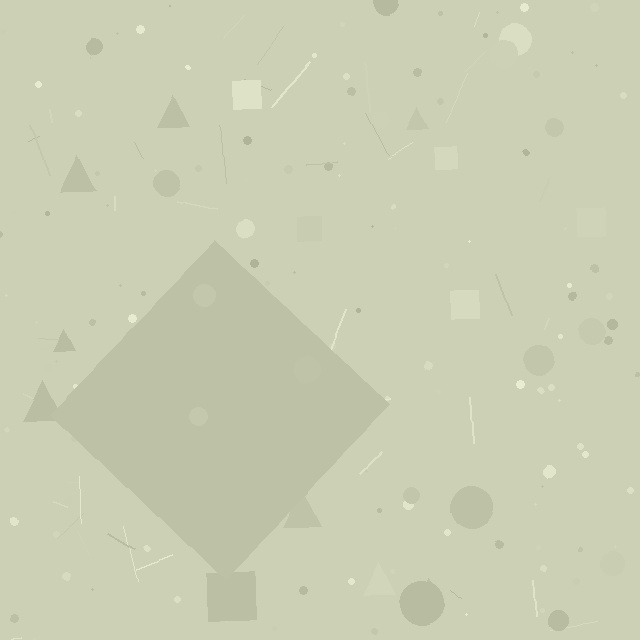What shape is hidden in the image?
A diamond is hidden in the image.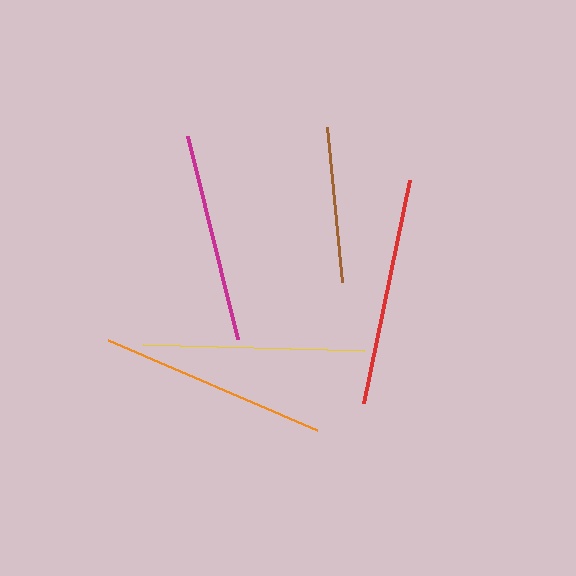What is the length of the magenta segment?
The magenta segment is approximately 210 pixels long.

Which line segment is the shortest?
The brown line is the shortest at approximately 156 pixels.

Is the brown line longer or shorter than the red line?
The red line is longer than the brown line.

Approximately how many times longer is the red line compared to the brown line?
The red line is approximately 1.5 times the length of the brown line.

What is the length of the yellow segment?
The yellow segment is approximately 221 pixels long.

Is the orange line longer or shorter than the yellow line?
The orange line is longer than the yellow line.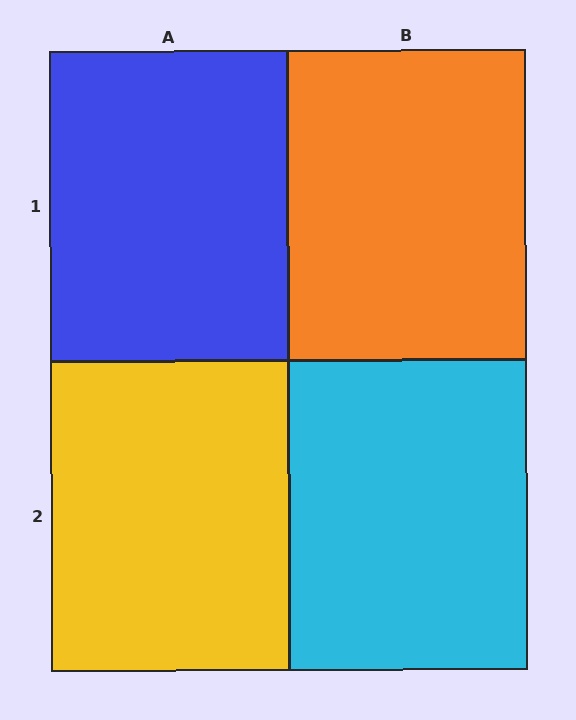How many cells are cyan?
1 cell is cyan.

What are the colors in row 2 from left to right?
Yellow, cyan.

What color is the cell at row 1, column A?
Blue.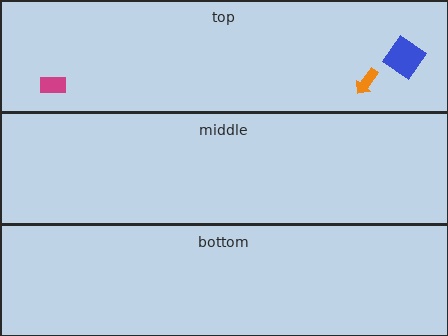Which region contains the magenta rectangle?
The top region.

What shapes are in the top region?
The blue diamond, the magenta rectangle, the orange arrow.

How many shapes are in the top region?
3.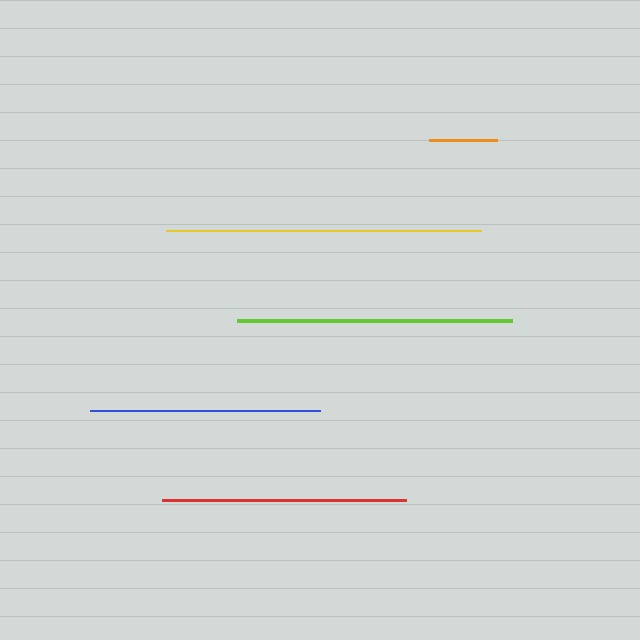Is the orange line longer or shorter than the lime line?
The lime line is longer than the orange line.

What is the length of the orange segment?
The orange segment is approximately 68 pixels long.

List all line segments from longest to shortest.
From longest to shortest: yellow, lime, red, blue, orange.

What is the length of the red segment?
The red segment is approximately 244 pixels long.